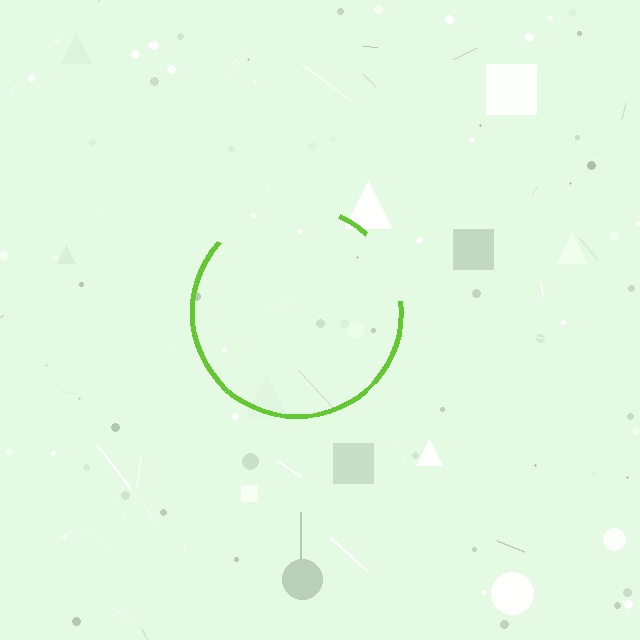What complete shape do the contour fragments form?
The contour fragments form a circle.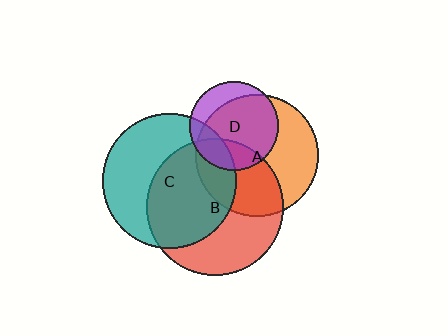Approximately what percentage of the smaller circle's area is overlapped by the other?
Approximately 55%.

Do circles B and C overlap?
Yes.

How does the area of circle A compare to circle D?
Approximately 1.9 times.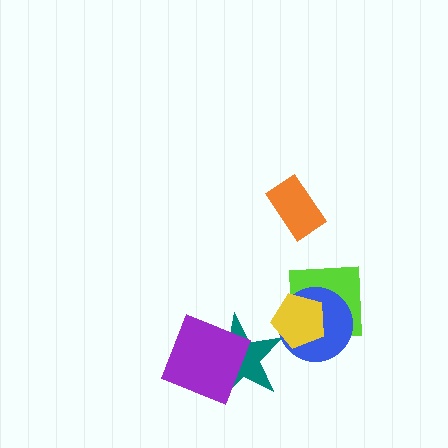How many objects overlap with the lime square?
2 objects overlap with the lime square.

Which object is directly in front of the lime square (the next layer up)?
The blue circle is directly in front of the lime square.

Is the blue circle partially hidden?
Yes, it is partially covered by another shape.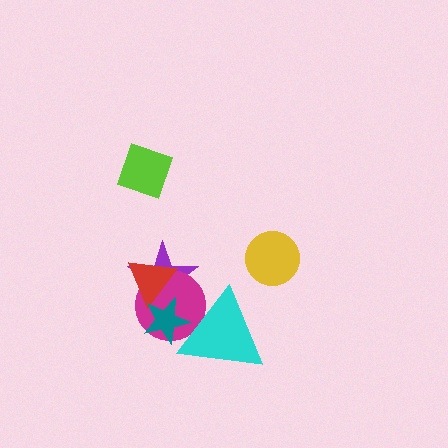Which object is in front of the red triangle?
The teal star is in front of the red triangle.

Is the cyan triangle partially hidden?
Yes, it is partially covered by another shape.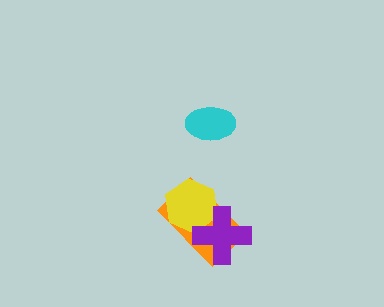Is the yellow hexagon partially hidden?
Yes, it is partially covered by another shape.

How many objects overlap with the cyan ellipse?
0 objects overlap with the cyan ellipse.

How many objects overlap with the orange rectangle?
2 objects overlap with the orange rectangle.